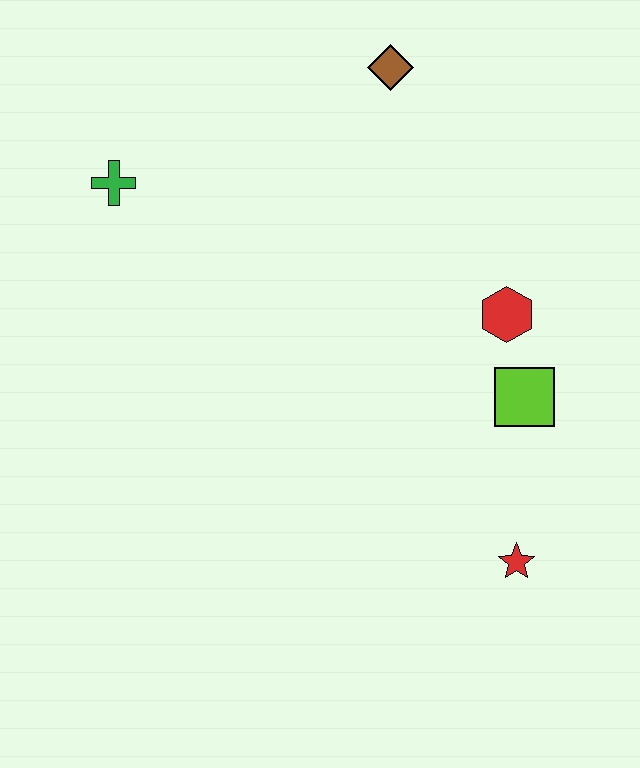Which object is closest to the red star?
The lime square is closest to the red star.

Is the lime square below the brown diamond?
Yes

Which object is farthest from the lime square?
The green cross is farthest from the lime square.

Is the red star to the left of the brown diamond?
No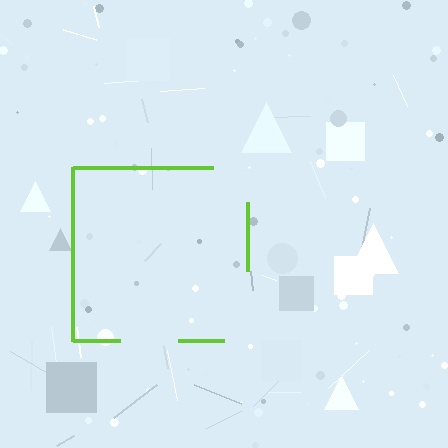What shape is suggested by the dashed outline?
The dashed outline suggests a square.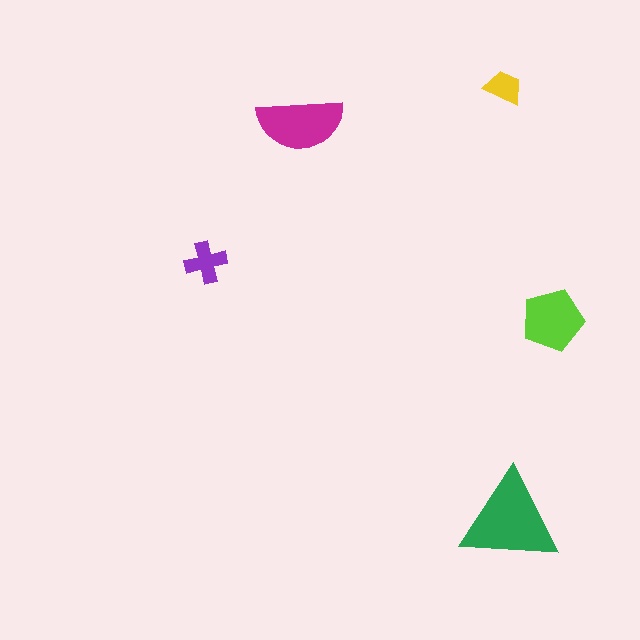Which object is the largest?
The green triangle.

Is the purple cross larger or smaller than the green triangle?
Smaller.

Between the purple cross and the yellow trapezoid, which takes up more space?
The purple cross.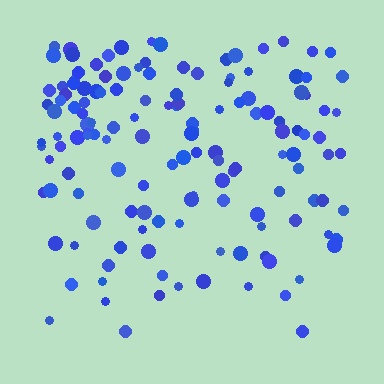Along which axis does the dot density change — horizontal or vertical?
Vertical.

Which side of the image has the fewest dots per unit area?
The bottom.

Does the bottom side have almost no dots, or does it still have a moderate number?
Still a moderate number, just noticeably fewer than the top.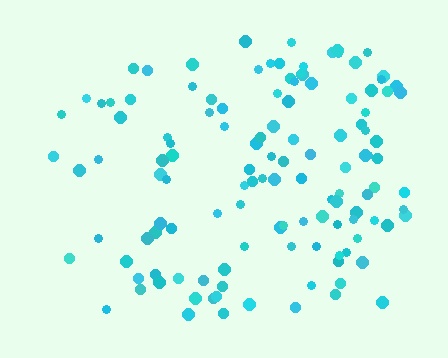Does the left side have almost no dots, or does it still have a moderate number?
Still a moderate number, just noticeably fewer than the right.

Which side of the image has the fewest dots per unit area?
The left.